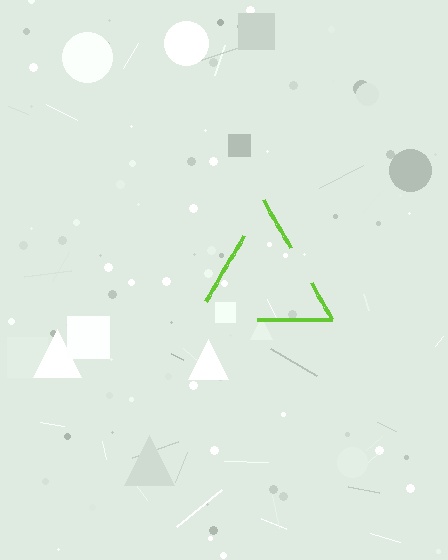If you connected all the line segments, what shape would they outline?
They would outline a triangle.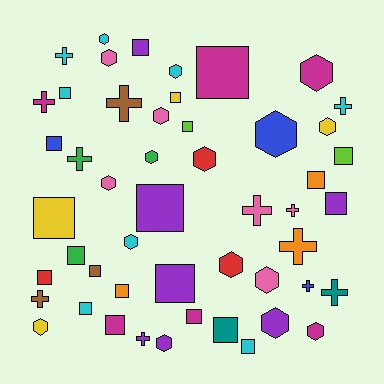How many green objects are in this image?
There are 3 green objects.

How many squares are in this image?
There are 21 squares.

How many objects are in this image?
There are 50 objects.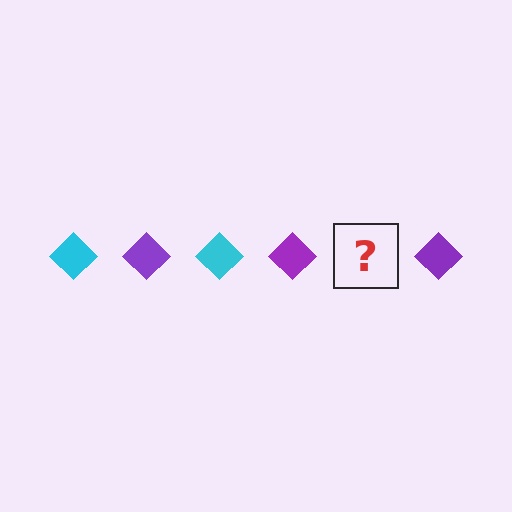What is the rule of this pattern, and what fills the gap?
The rule is that the pattern cycles through cyan, purple diamonds. The gap should be filled with a cyan diamond.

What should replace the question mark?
The question mark should be replaced with a cyan diamond.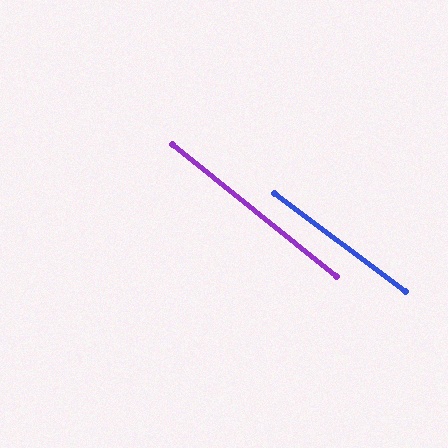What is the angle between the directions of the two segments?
Approximately 2 degrees.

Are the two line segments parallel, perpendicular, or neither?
Parallel — their directions differ by only 1.9°.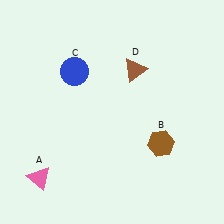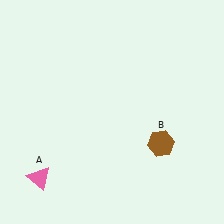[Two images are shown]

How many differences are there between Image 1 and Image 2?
There are 2 differences between the two images.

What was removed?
The blue circle (C), the brown triangle (D) were removed in Image 2.